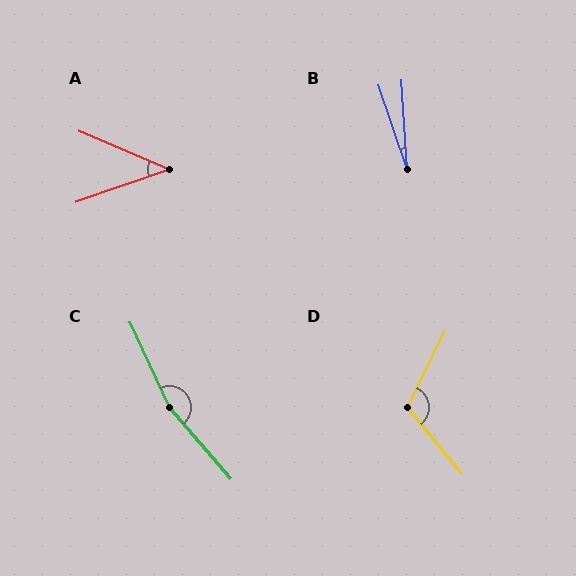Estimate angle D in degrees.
Approximately 115 degrees.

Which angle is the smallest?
B, at approximately 15 degrees.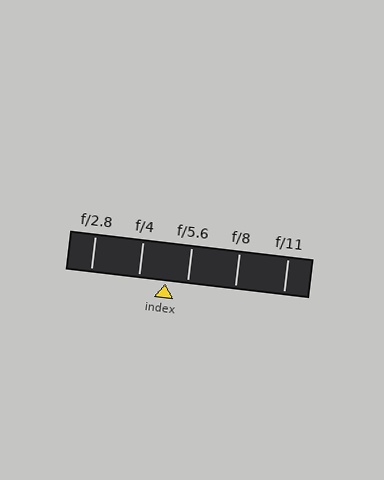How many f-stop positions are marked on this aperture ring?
There are 5 f-stop positions marked.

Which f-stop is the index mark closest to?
The index mark is closest to f/5.6.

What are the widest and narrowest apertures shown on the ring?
The widest aperture shown is f/2.8 and the narrowest is f/11.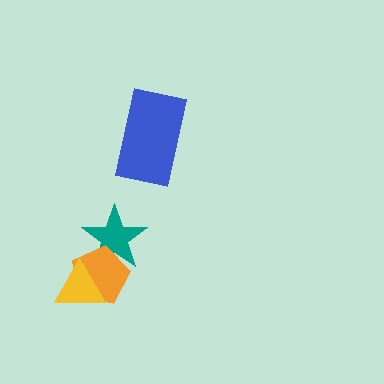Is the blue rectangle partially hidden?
No, no other shape covers it.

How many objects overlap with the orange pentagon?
2 objects overlap with the orange pentagon.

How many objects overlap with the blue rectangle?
0 objects overlap with the blue rectangle.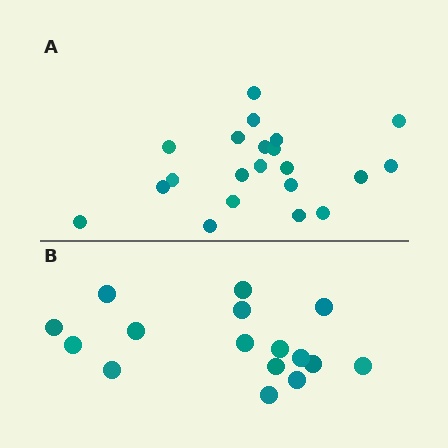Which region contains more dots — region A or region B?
Region A (the top region) has more dots.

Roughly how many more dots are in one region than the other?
Region A has about 5 more dots than region B.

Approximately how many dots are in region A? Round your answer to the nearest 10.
About 20 dots. (The exact count is 21, which rounds to 20.)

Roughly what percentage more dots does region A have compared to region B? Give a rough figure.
About 30% more.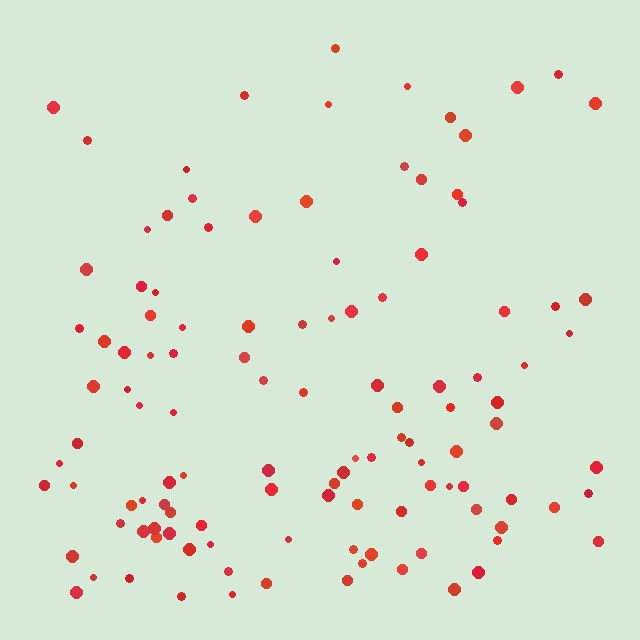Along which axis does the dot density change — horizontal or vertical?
Vertical.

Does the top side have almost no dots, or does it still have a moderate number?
Still a moderate number, just noticeably fewer than the bottom.